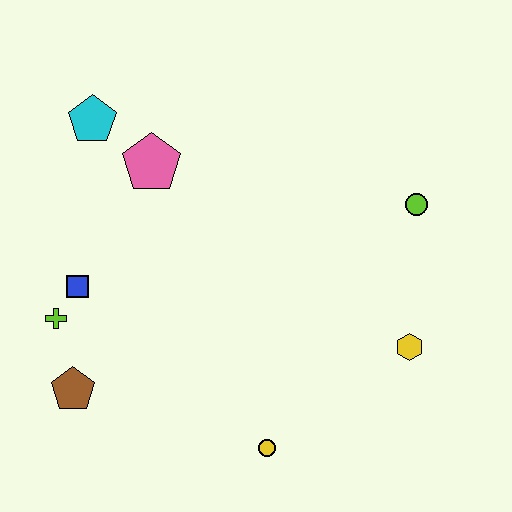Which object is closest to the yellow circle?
The yellow hexagon is closest to the yellow circle.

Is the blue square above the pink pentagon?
No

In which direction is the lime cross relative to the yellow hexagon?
The lime cross is to the left of the yellow hexagon.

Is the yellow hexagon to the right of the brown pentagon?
Yes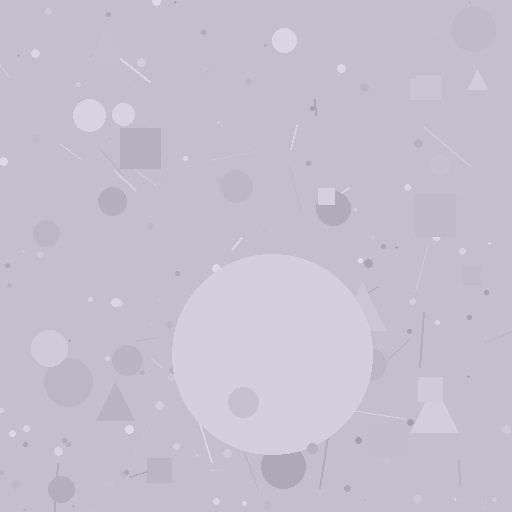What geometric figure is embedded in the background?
A circle is embedded in the background.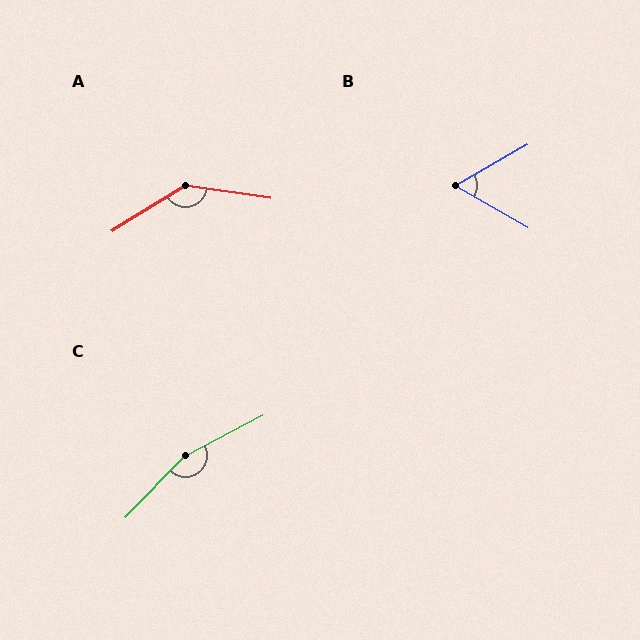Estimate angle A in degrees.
Approximately 140 degrees.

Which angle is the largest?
C, at approximately 162 degrees.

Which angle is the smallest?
B, at approximately 59 degrees.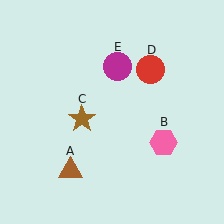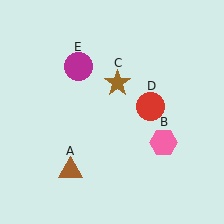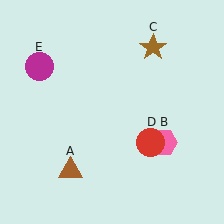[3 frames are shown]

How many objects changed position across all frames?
3 objects changed position: brown star (object C), red circle (object D), magenta circle (object E).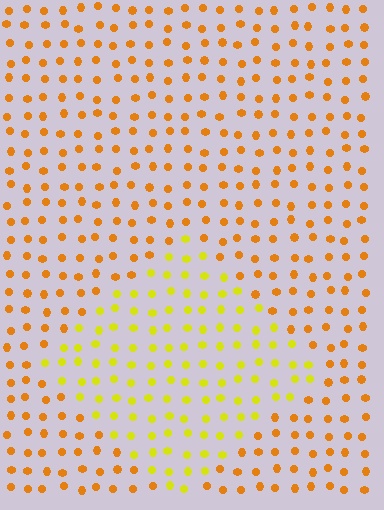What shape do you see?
I see a diamond.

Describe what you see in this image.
The image is filled with small orange elements in a uniform arrangement. A diamond-shaped region is visible where the elements are tinted to a slightly different hue, forming a subtle color boundary.